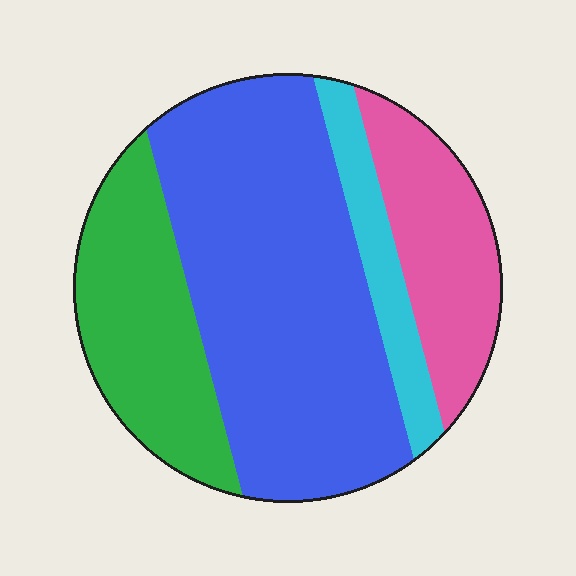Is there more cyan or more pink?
Pink.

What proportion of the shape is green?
Green covers roughly 20% of the shape.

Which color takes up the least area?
Cyan, at roughly 10%.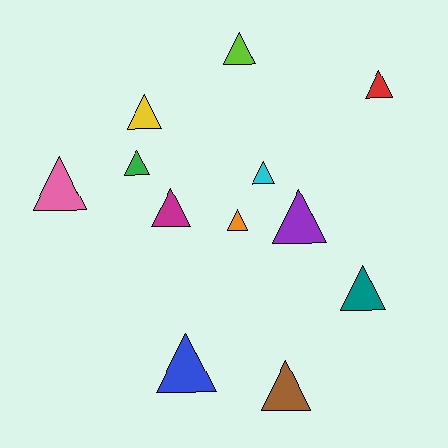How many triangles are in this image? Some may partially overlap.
There are 12 triangles.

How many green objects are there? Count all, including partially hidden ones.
There is 1 green object.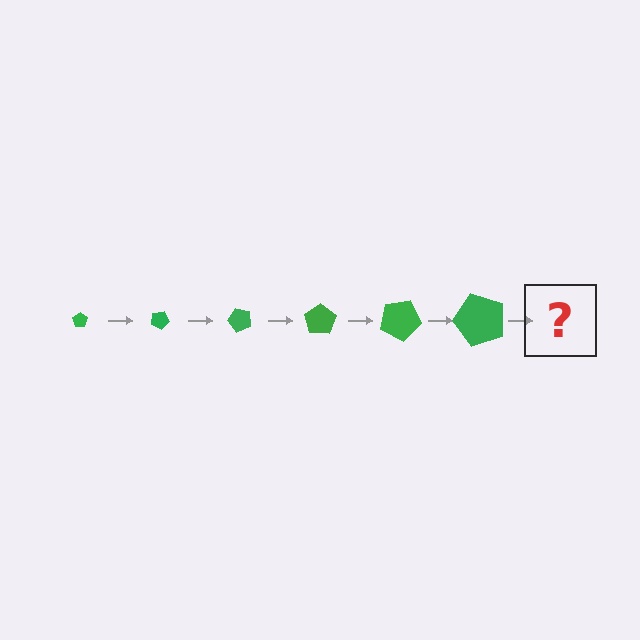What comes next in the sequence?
The next element should be a pentagon, larger than the previous one and rotated 150 degrees from the start.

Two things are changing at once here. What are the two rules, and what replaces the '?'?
The two rules are that the pentagon grows larger each step and it rotates 25 degrees each step. The '?' should be a pentagon, larger than the previous one and rotated 150 degrees from the start.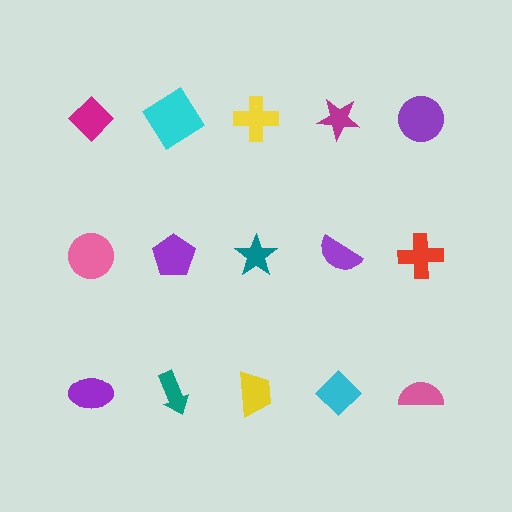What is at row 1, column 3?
A yellow cross.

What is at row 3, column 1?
A purple ellipse.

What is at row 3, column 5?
A pink semicircle.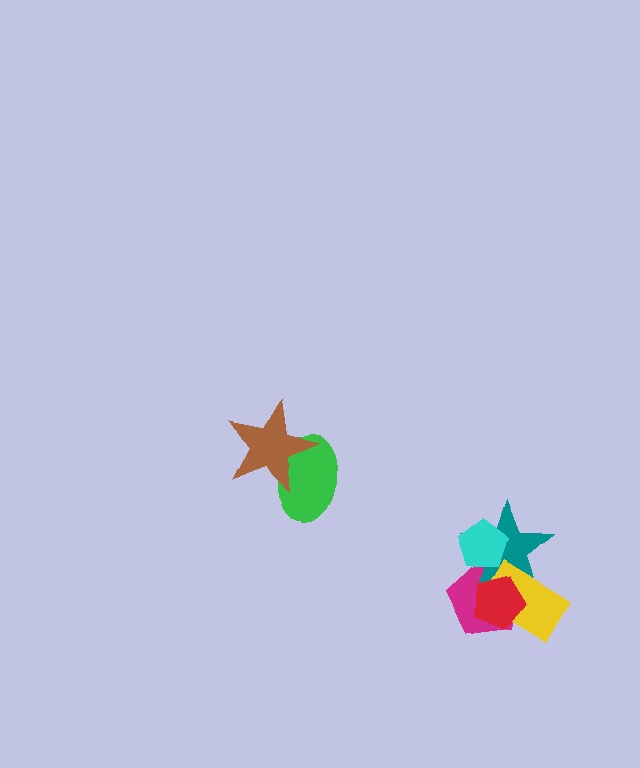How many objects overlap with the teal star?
4 objects overlap with the teal star.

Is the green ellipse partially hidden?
Yes, it is partially covered by another shape.